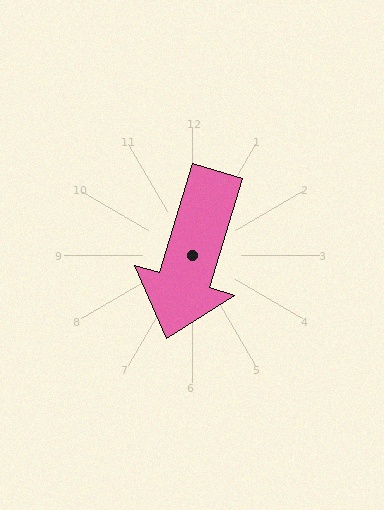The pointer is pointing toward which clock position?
Roughly 7 o'clock.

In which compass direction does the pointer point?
South.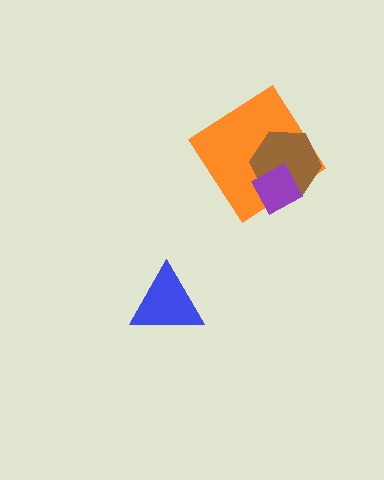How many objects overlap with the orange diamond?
2 objects overlap with the orange diamond.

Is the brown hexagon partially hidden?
Yes, it is partially covered by another shape.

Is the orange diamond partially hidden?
Yes, it is partially covered by another shape.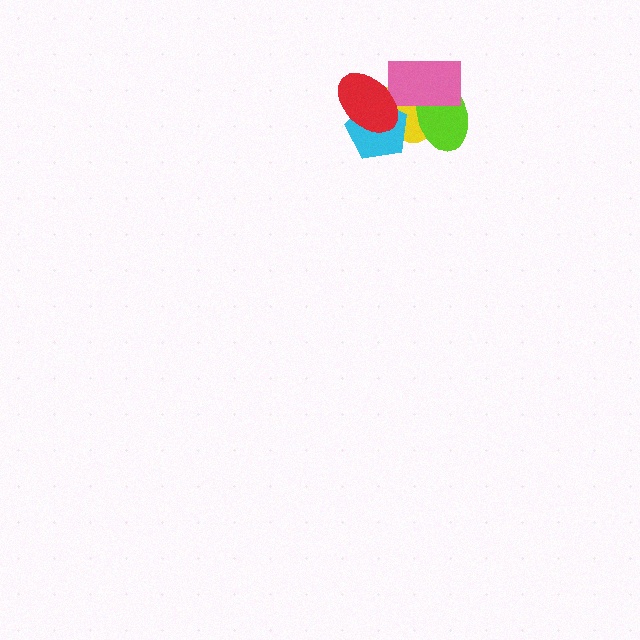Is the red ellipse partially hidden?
No, no other shape covers it.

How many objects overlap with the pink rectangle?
3 objects overlap with the pink rectangle.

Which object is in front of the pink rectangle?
The red ellipse is in front of the pink rectangle.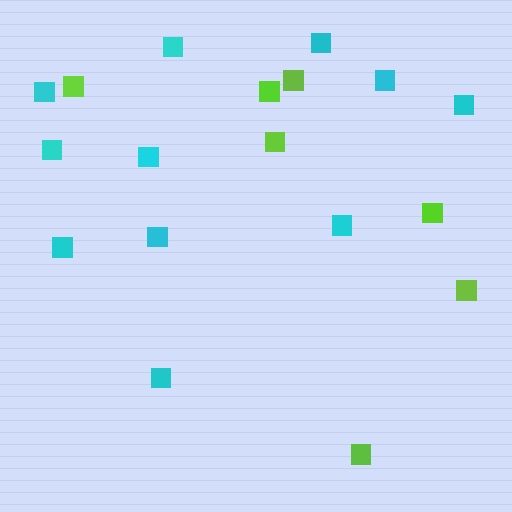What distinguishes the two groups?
There are 2 groups: one group of lime squares (7) and one group of cyan squares (11).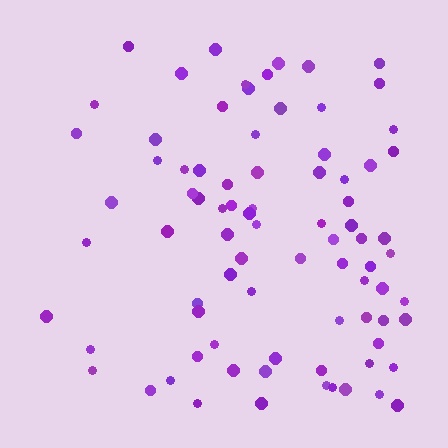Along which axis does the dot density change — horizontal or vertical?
Horizontal.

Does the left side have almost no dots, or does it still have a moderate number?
Still a moderate number, just noticeably fewer than the right.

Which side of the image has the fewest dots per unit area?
The left.